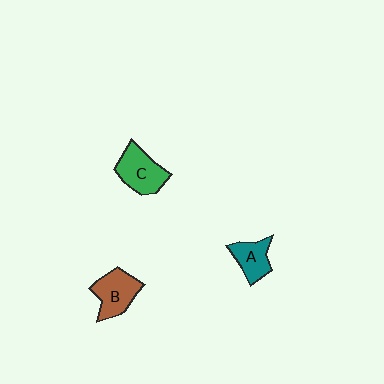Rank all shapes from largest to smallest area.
From largest to smallest: C (green), B (brown), A (teal).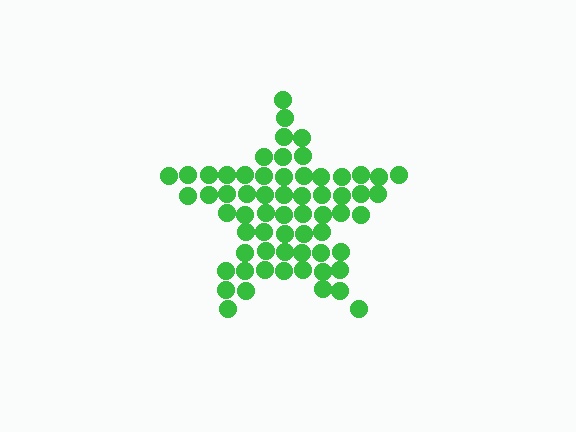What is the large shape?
The large shape is a star.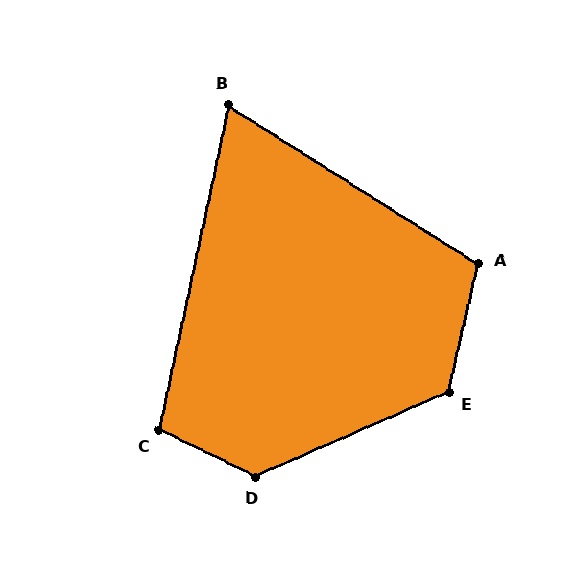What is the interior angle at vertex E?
Approximately 126 degrees (obtuse).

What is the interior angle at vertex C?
Approximately 104 degrees (obtuse).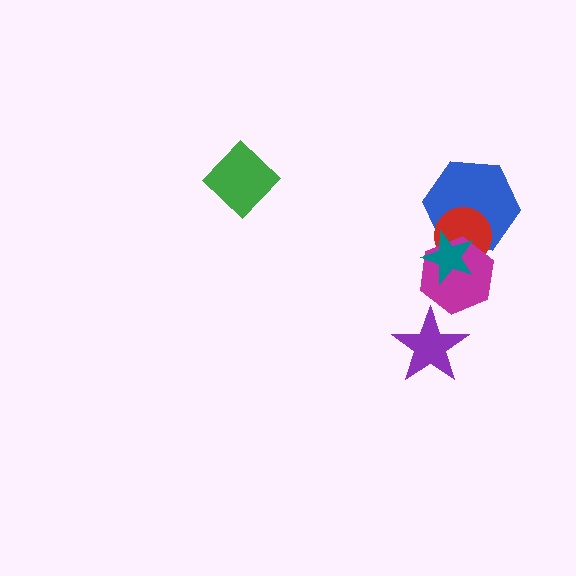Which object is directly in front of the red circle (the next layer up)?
The magenta hexagon is directly in front of the red circle.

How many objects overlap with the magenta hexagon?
3 objects overlap with the magenta hexagon.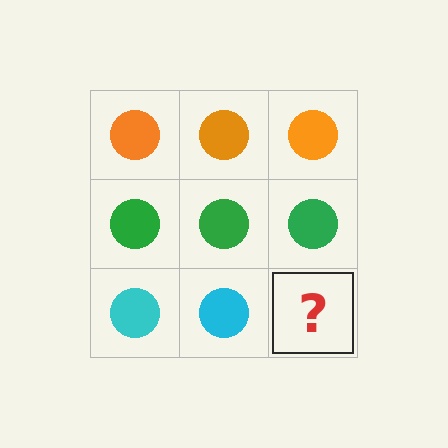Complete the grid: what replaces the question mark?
The question mark should be replaced with a cyan circle.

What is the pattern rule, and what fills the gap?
The rule is that each row has a consistent color. The gap should be filled with a cyan circle.